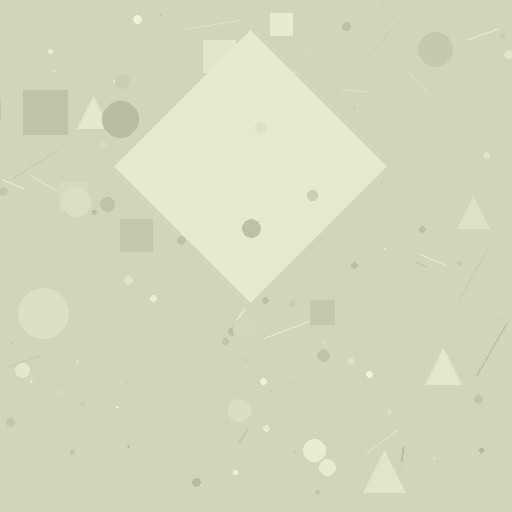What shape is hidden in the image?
A diamond is hidden in the image.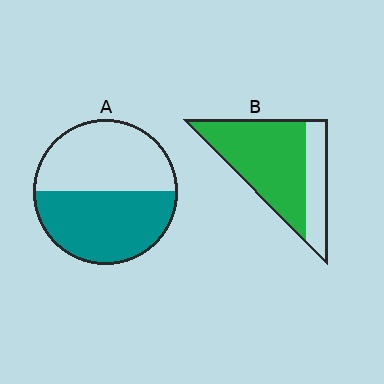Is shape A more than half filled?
Roughly half.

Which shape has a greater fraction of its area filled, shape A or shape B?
Shape B.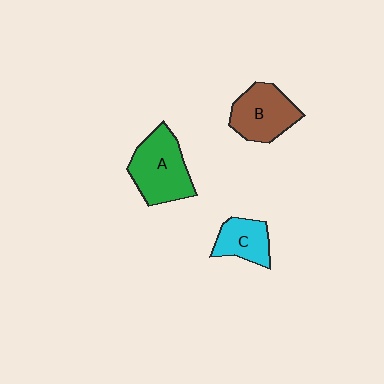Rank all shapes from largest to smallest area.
From largest to smallest: A (green), B (brown), C (cyan).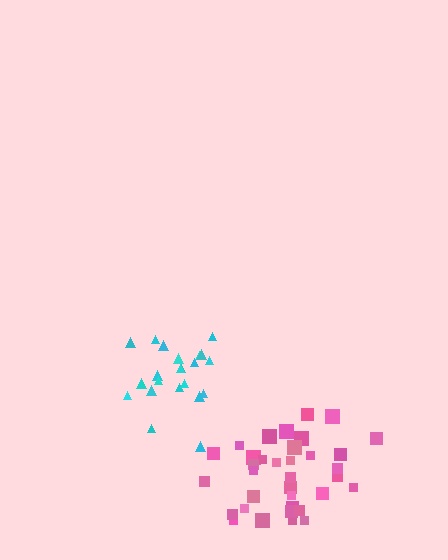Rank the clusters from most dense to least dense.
cyan, pink.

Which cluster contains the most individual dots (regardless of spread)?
Pink (35).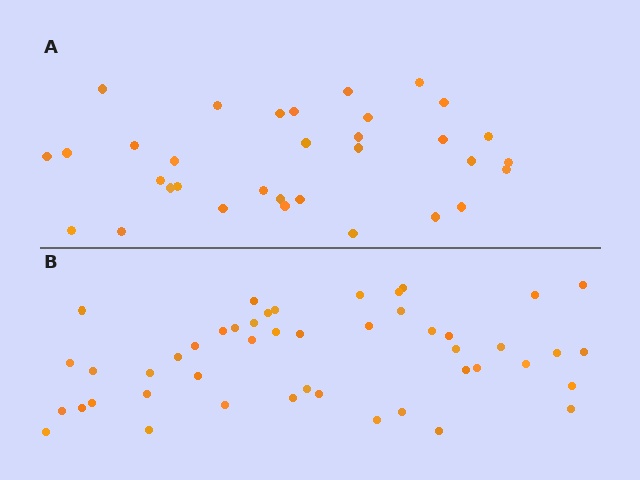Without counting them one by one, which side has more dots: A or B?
Region B (the bottom region) has more dots.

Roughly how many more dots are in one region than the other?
Region B has approximately 15 more dots than region A.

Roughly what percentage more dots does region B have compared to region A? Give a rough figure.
About 40% more.